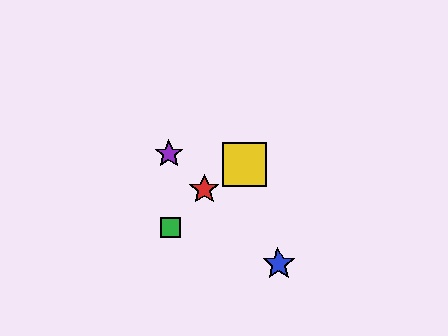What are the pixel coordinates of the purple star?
The purple star is at (169, 154).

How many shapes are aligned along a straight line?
3 shapes (the red star, the blue star, the purple star) are aligned along a straight line.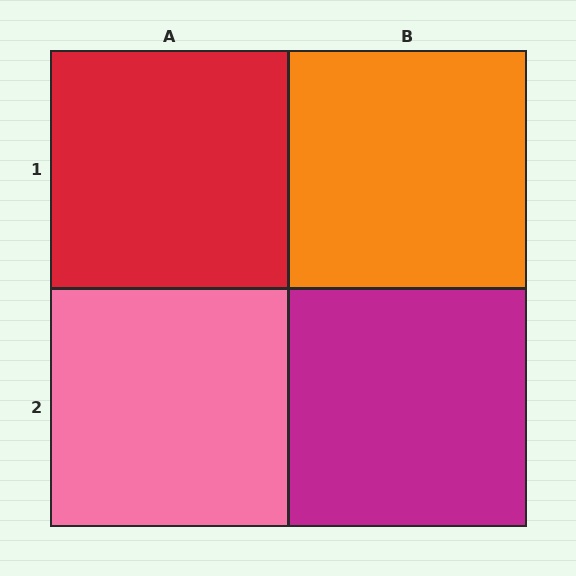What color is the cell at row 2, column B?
Magenta.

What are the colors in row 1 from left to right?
Red, orange.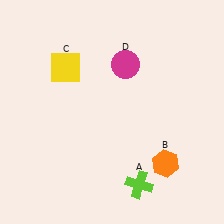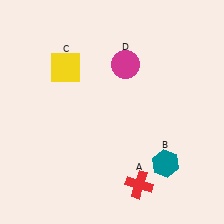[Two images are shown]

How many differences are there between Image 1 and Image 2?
There are 2 differences between the two images.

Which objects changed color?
A changed from lime to red. B changed from orange to teal.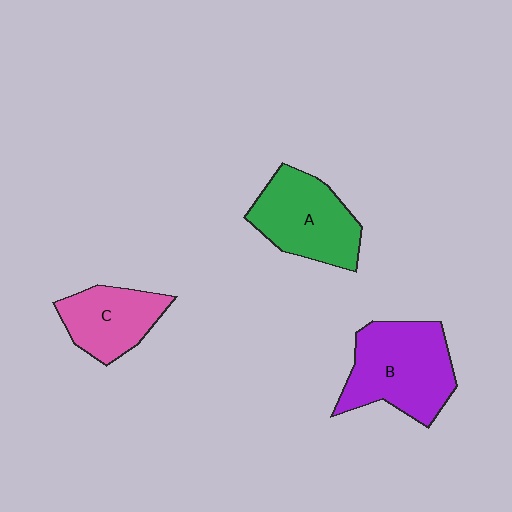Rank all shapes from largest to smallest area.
From largest to smallest: B (purple), A (green), C (pink).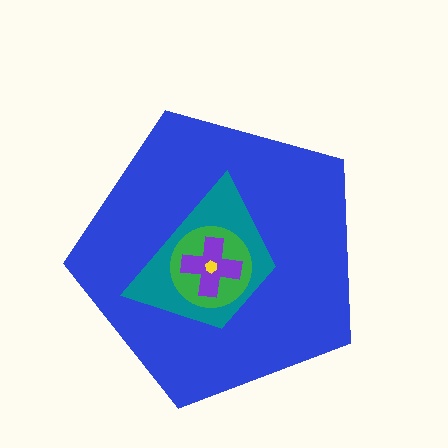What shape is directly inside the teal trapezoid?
The green circle.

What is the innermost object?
The yellow hexagon.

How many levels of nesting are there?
5.